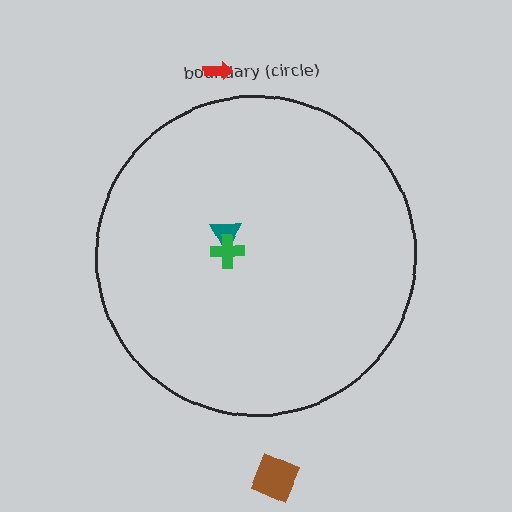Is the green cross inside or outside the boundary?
Inside.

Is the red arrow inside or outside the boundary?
Outside.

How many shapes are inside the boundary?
2 inside, 2 outside.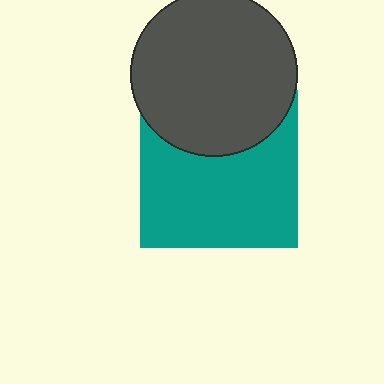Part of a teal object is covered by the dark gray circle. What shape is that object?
It is a square.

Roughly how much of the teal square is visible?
Most of it is visible (roughly 67%).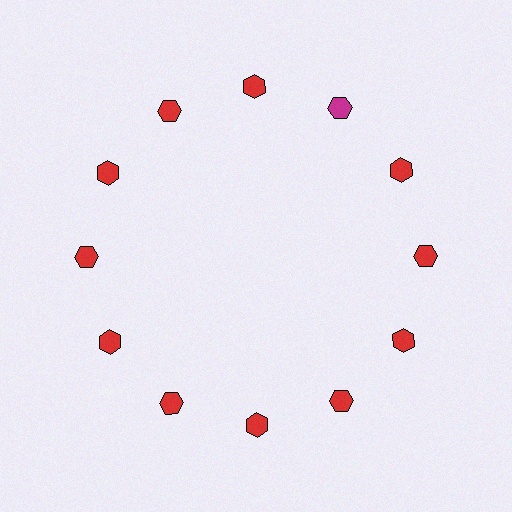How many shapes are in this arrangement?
There are 12 shapes arranged in a ring pattern.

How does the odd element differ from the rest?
It has a different color: magenta instead of red.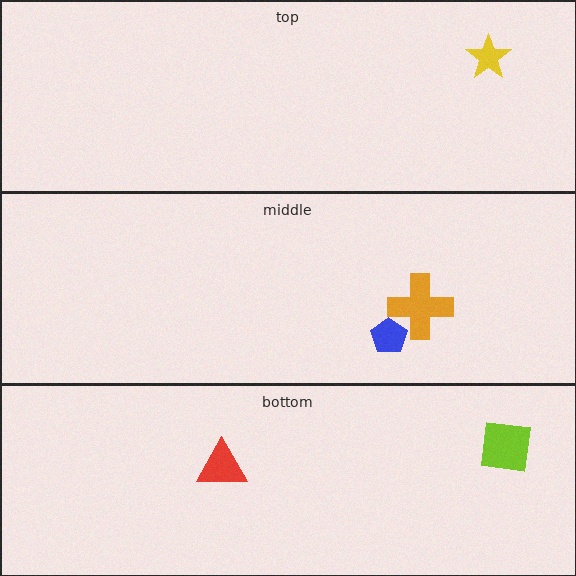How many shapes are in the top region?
1.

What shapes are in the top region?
The yellow star.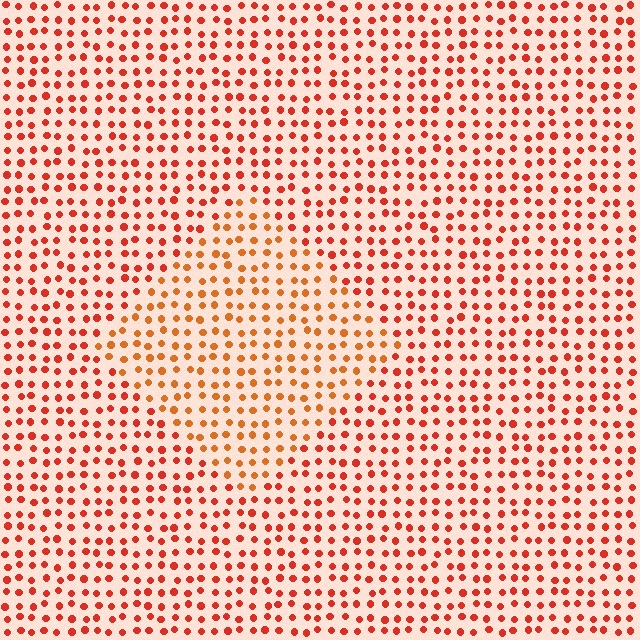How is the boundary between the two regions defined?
The boundary is defined purely by a slight shift in hue (about 22 degrees). Spacing, size, and orientation are identical on both sides.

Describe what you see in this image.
The image is filled with small red elements in a uniform arrangement. A diamond-shaped region is visible where the elements are tinted to a slightly different hue, forming a subtle color boundary.